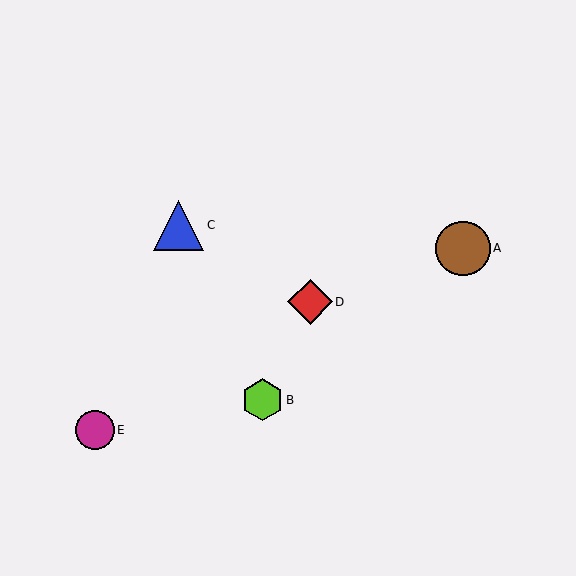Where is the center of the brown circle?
The center of the brown circle is at (463, 248).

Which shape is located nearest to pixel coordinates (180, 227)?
The blue triangle (labeled C) at (179, 225) is nearest to that location.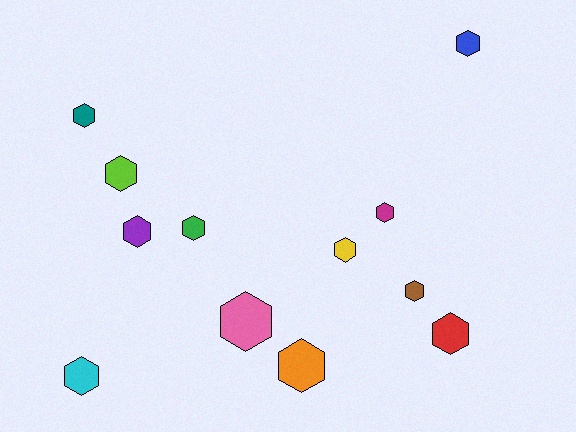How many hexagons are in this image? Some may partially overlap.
There are 12 hexagons.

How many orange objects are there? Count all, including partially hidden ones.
There is 1 orange object.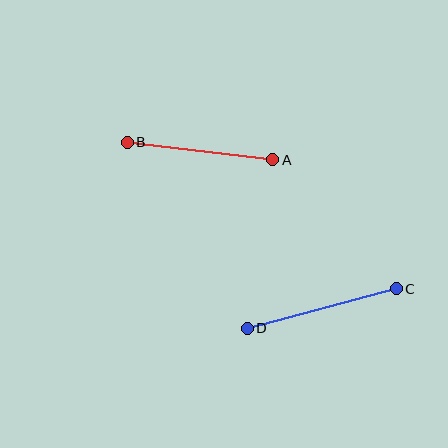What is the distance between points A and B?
The distance is approximately 147 pixels.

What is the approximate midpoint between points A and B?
The midpoint is at approximately (200, 151) pixels.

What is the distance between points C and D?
The distance is approximately 154 pixels.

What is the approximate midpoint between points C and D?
The midpoint is at approximately (322, 309) pixels.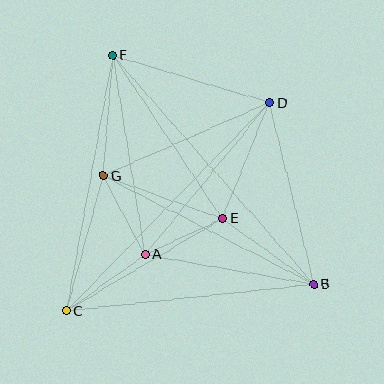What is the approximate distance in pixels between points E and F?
The distance between E and F is approximately 197 pixels.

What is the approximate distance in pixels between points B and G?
The distance between B and G is approximately 237 pixels.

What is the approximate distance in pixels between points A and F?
The distance between A and F is approximately 202 pixels.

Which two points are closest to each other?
Points A and E are closest to each other.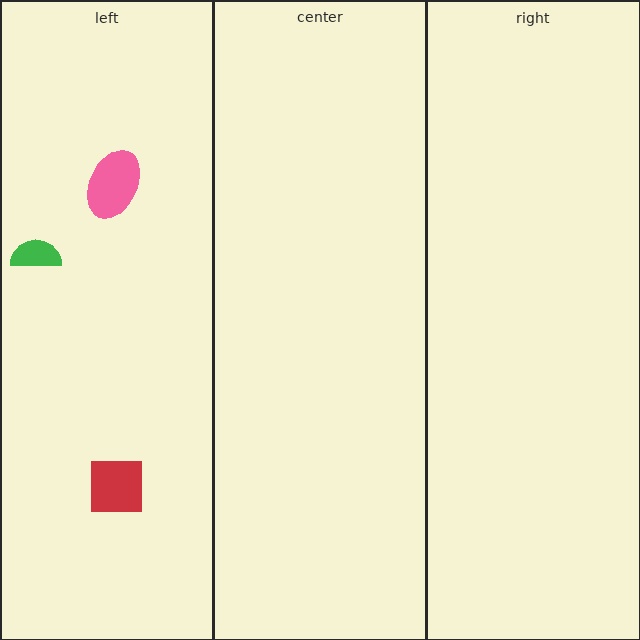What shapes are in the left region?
The green semicircle, the pink ellipse, the red square.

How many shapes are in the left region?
3.